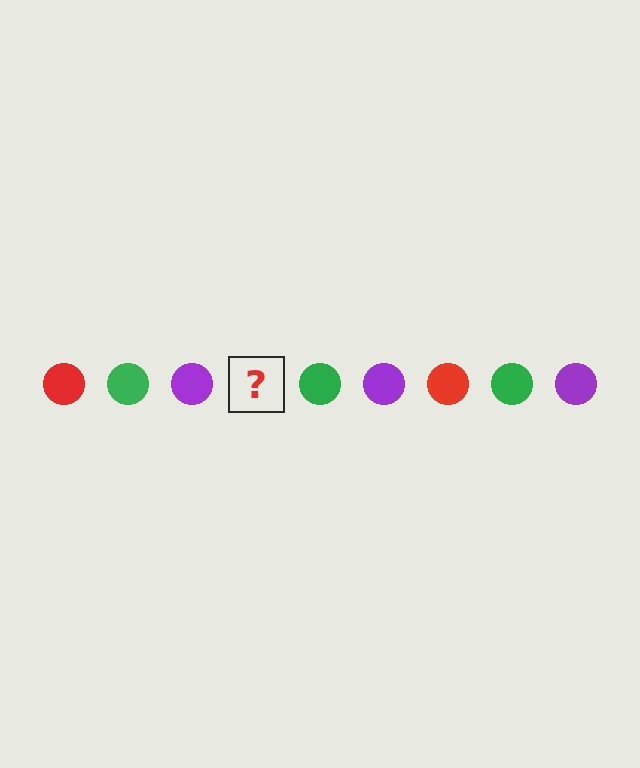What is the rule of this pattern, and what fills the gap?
The rule is that the pattern cycles through red, green, purple circles. The gap should be filled with a red circle.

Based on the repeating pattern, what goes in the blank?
The blank should be a red circle.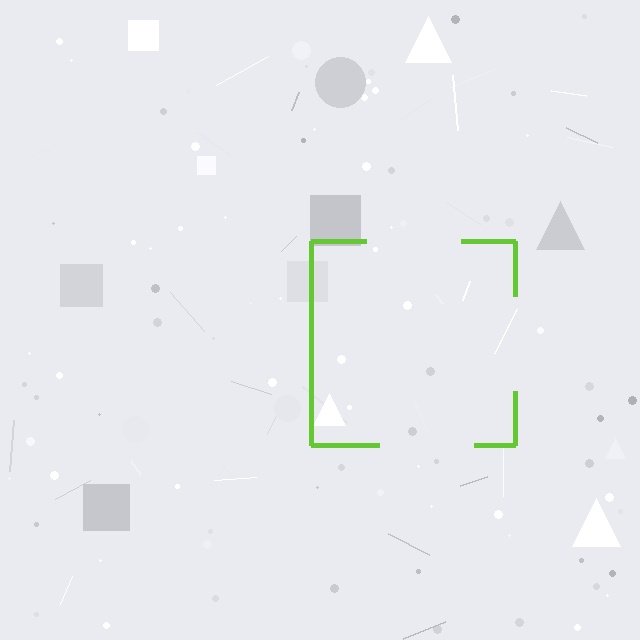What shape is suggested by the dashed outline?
The dashed outline suggests a square.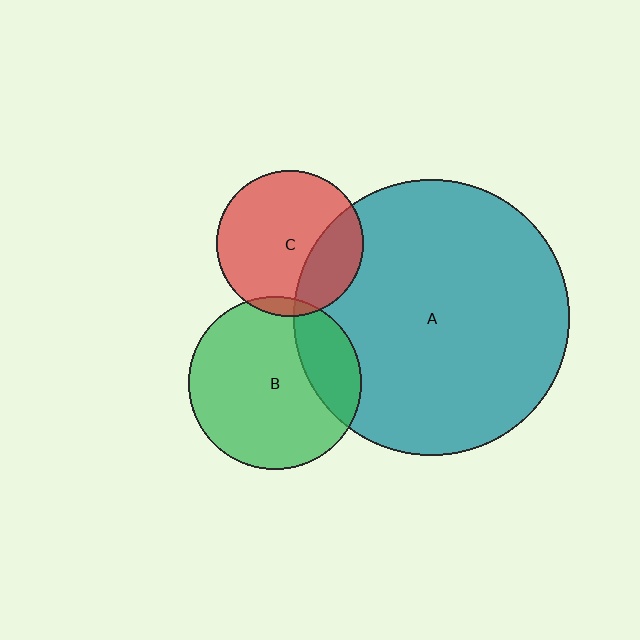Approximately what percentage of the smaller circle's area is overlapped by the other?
Approximately 25%.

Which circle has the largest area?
Circle A (teal).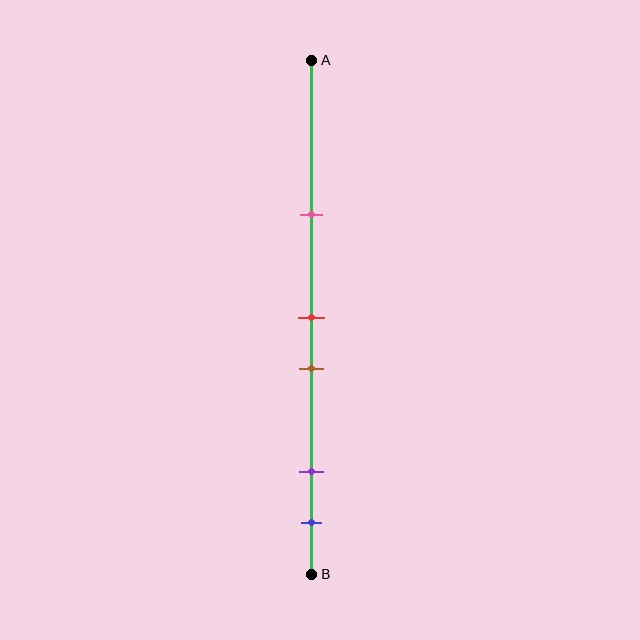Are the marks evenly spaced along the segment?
No, the marks are not evenly spaced.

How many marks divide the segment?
There are 5 marks dividing the segment.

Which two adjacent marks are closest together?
The red and brown marks are the closest adjacent pair.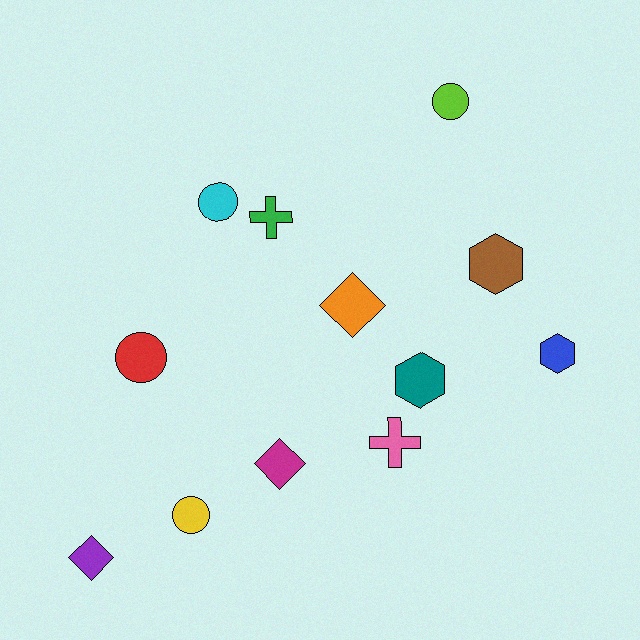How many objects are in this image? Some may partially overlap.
There are 12 objects.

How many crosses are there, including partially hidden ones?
There are 2 crosses.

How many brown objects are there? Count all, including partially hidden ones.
There is 1 brown object.